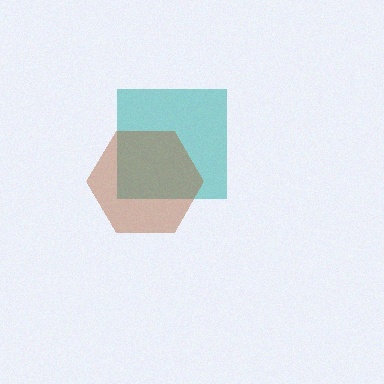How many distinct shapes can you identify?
There are 2 distinct shapes: a teal square, a brown hexagon.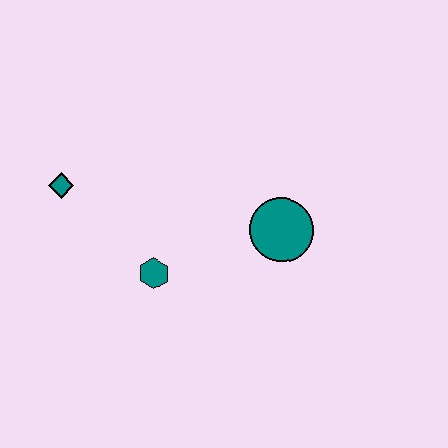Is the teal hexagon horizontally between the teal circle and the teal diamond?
Yes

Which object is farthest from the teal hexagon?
The teal circle is farthest from the teal hexagon.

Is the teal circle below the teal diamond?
Yes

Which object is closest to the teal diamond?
The teal hexagon is closest to the teal diamond.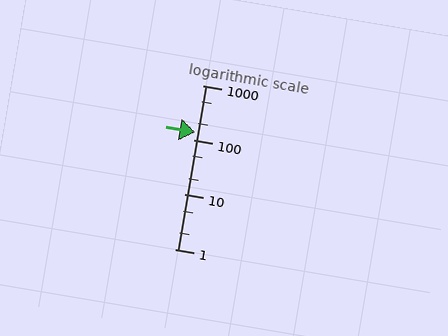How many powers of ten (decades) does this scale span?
The scale spans 3 decades, from 1 to 1000.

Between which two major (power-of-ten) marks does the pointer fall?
The pointer is between 100 and 1000.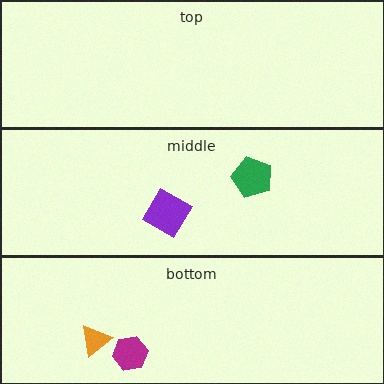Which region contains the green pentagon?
The middle region.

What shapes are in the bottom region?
The orange triangle, the magenta hexagon.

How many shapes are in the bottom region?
2.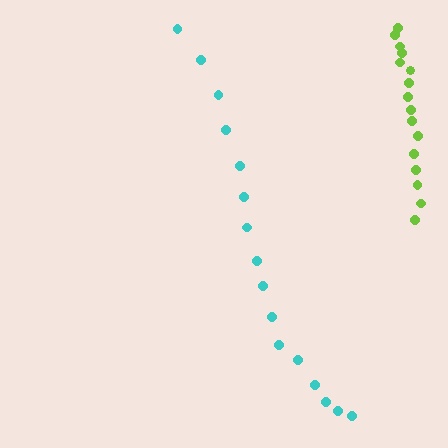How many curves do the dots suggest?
There are 2 distinct paths.